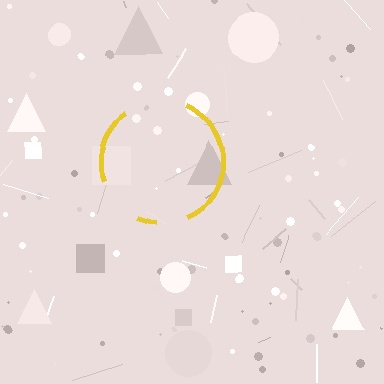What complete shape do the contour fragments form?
The contour fragments form a circle.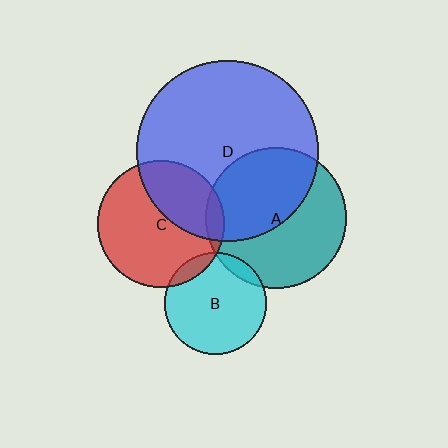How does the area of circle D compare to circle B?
Approximately 3.2 times.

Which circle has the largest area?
Circle D (blue).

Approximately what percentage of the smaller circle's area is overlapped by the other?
Approximately 10%.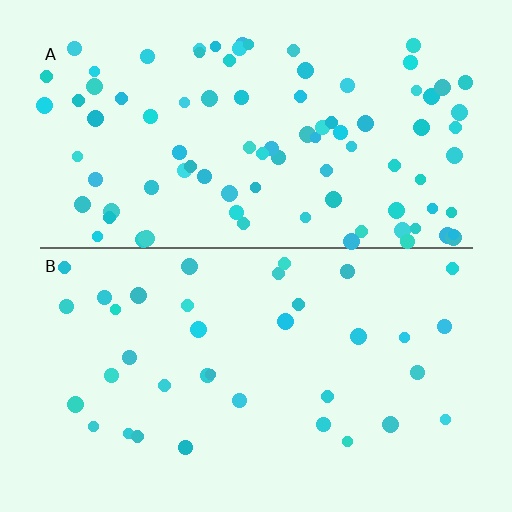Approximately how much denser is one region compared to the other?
Approximately 2.5× — region A over region B.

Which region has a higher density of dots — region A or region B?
A (the top).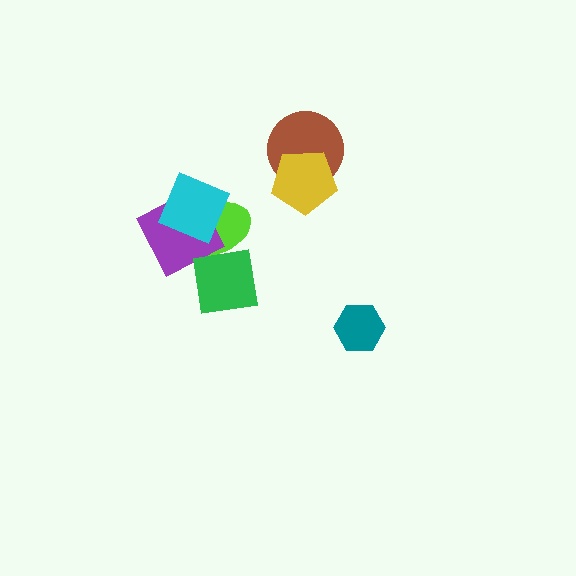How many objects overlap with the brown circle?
1 object overlaps with the brown circle.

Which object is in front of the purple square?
The cyan square is in front of the purple square.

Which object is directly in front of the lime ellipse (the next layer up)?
The purple square is directly in front of the lime ellipse.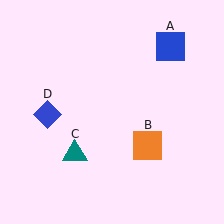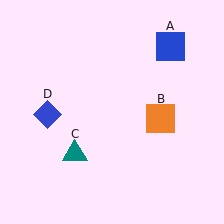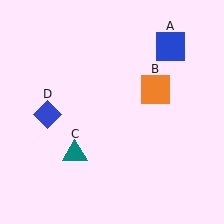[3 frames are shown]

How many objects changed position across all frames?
1 object changed position: orange square (object B).